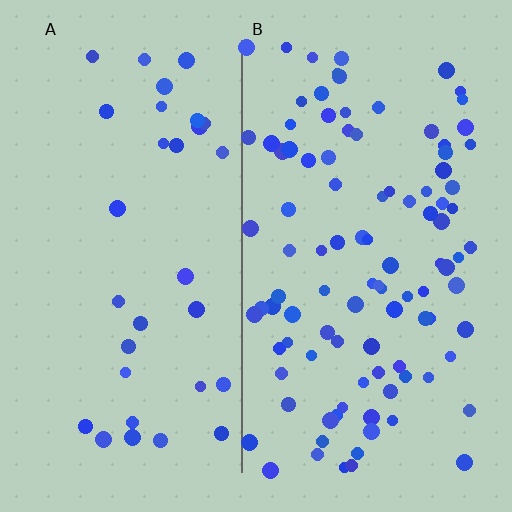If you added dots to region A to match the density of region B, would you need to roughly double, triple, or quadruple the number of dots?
Approximately triple.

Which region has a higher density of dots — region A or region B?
B (the right).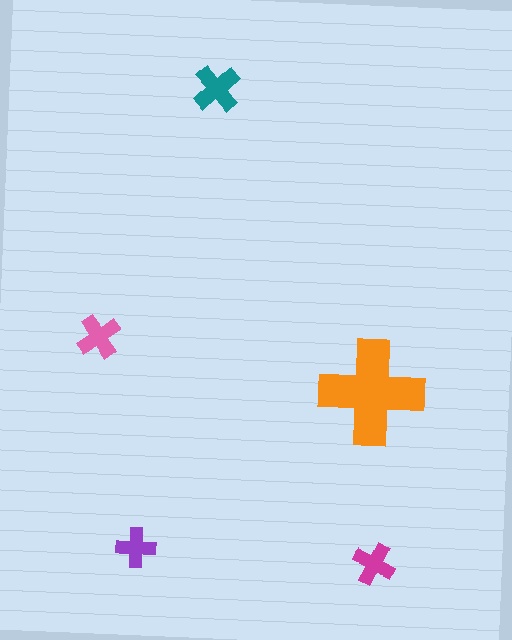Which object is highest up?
The teal cross is topmost.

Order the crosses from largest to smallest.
the orange one, the teal one, the pink one, the magenta one, the purple one.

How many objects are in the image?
There are 5 objects in the image.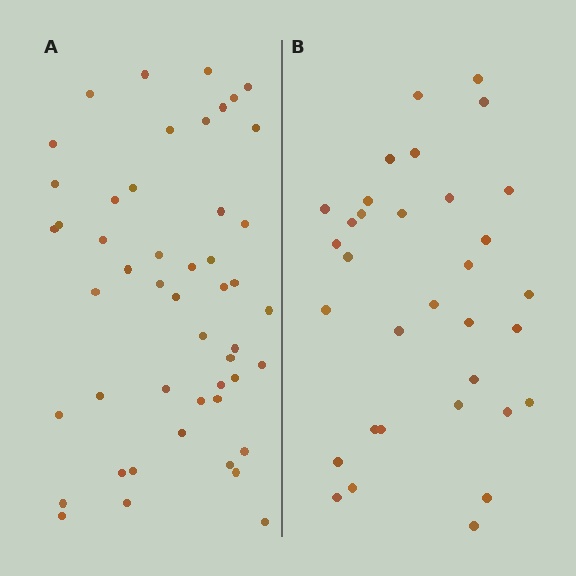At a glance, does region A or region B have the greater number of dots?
Region A (the left region) has more dots.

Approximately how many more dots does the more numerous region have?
Region A has approximately 15 more dots than region B.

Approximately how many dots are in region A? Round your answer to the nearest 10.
About 50 dots. (The exact count is 49, which rounds to 50.)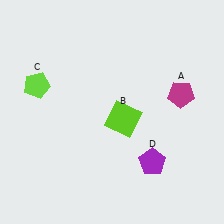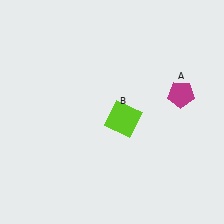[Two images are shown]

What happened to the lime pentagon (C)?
The lime pentagon (C) was removed in Image 2. It was in the top-left area of Image 1.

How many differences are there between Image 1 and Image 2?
There are 2 differences between the two images.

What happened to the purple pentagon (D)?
The purple pentagon (D) was removed in Image 2. It was in the bottom-right area of Image 1.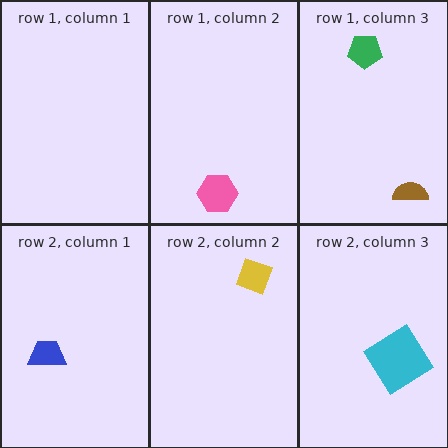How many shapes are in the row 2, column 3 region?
1.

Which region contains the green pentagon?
The row 1, column 3 region.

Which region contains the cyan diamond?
The row 2, column 3 region.